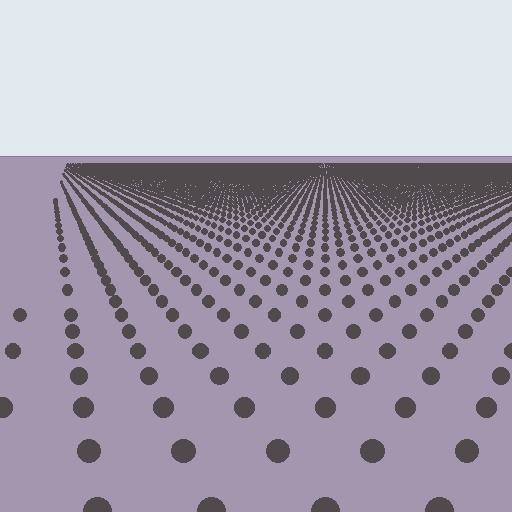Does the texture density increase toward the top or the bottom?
Density increases toward the top.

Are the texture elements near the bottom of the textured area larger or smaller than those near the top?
Larger. Near the bottom, elements are closer to the viewer and appear at a bigger on-screen size.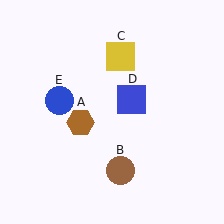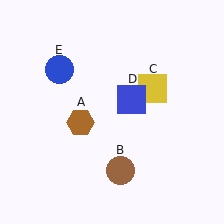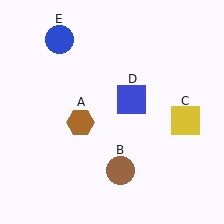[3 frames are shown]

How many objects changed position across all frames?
2 objects changed position: yellow square (object C), blue circle (object E).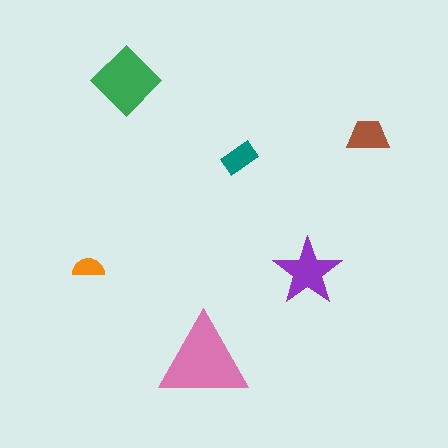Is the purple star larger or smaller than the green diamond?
Smaller.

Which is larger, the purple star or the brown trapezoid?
The purple star.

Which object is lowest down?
The pink triangle is bottommost.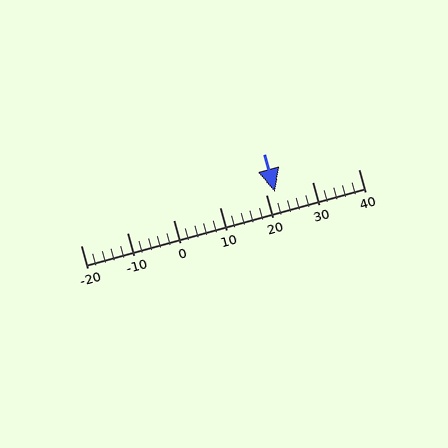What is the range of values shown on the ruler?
The ruler shows values from -20 to 40.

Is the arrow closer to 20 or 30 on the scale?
The arrow is closer to 20.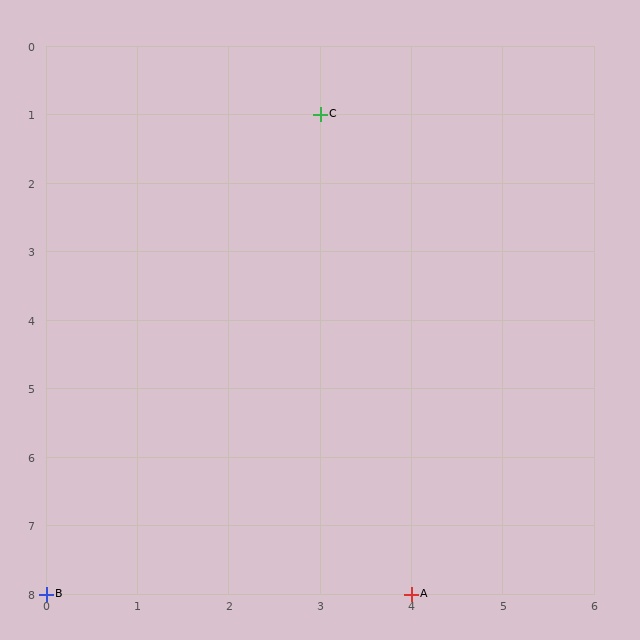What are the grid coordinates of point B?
Point B is at grid coordinates (0, 8).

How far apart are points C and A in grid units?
Points C and A are 1 column and 7 rows apart (about 7.1 grid units diagonally).